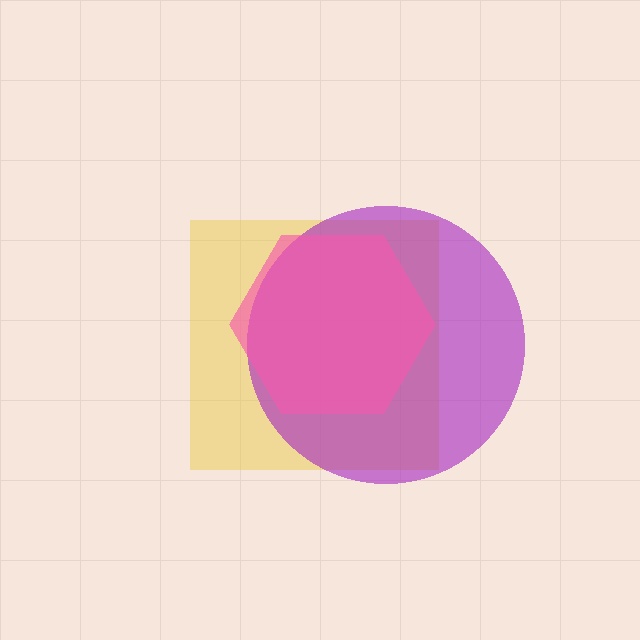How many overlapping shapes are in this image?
There are 3 overlapping shapes in the image.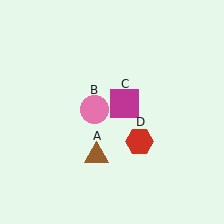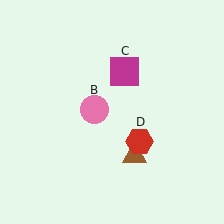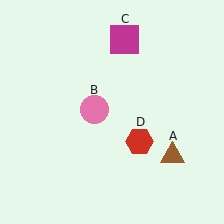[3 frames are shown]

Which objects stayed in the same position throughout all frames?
Pink circle (object B) and red hexagon (object D) remained stationary.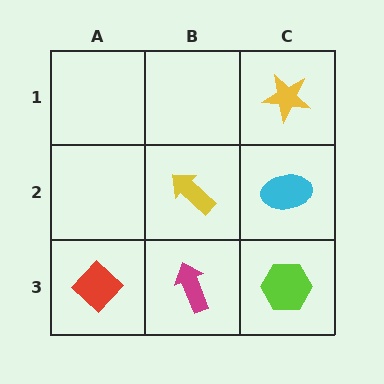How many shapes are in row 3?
3 shapes.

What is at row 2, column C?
A cyan ellipse.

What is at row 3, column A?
A red diamond.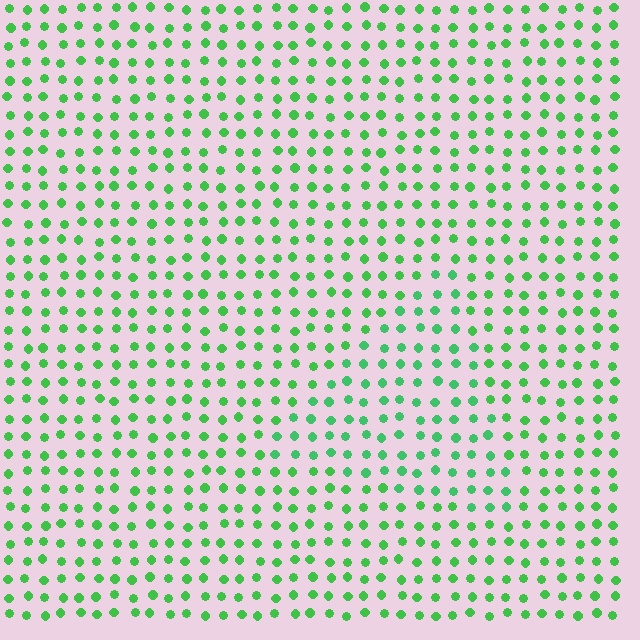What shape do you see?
I see a triangle.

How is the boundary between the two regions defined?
The boundary is defined purely by a slight shift in hue (about 16 degrees). Spacing, size, and orientation are identical on both sides.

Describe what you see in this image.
The image is filled with small green elements in a uniform arrangement. A triangle-shaped region is visible where the elements are tinted to a slightly different hue, forming a subtle color boundary.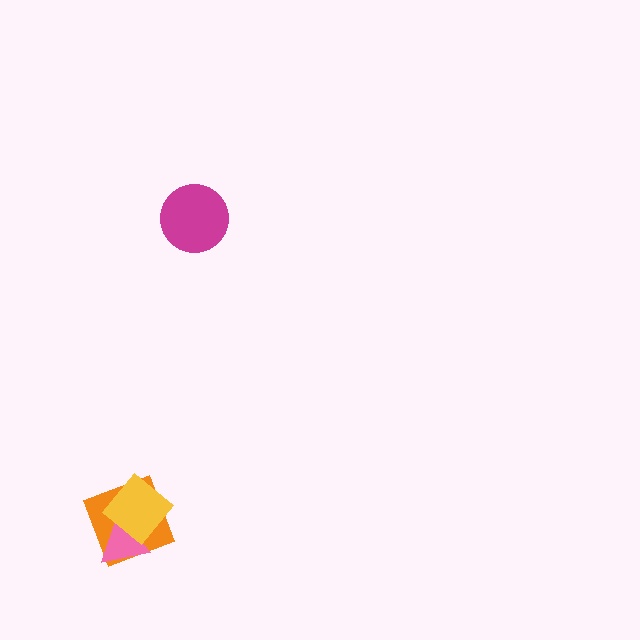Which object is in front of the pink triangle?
The yellow diamond is in front of the pink triangle.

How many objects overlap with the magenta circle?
0 objects overlap with the magenta circle.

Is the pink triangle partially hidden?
Yes, it is partially covered by another shape.